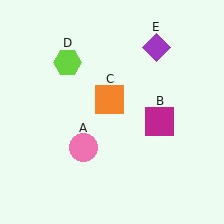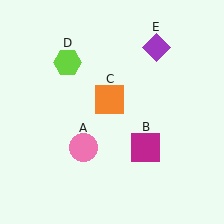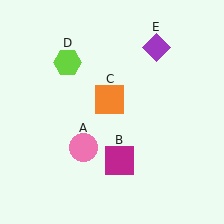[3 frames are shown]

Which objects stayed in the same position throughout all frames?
Pink circle (object A) and orange square (object C) and lime hexagon (object D) and purple diamond (object E) remained stationary.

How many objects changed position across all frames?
1 object changed position: magenta square (object B).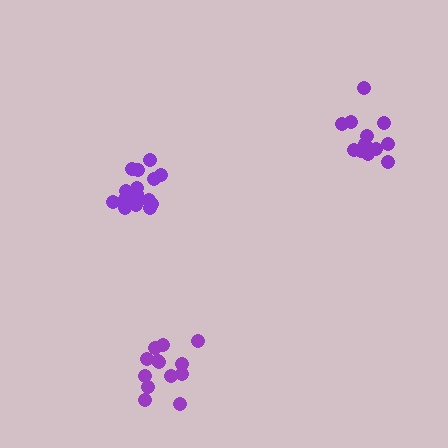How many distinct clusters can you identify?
There are 3 distinct clusters.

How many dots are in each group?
Group 1: 12 dots, Group 2: 16 dots, Group 3: 13 dots (41 total).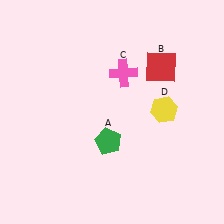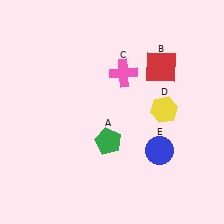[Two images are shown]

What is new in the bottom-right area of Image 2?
A blue circle (E) was added in the bottom-right area of Image 2.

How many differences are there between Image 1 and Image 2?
There is 1 difference between the two images.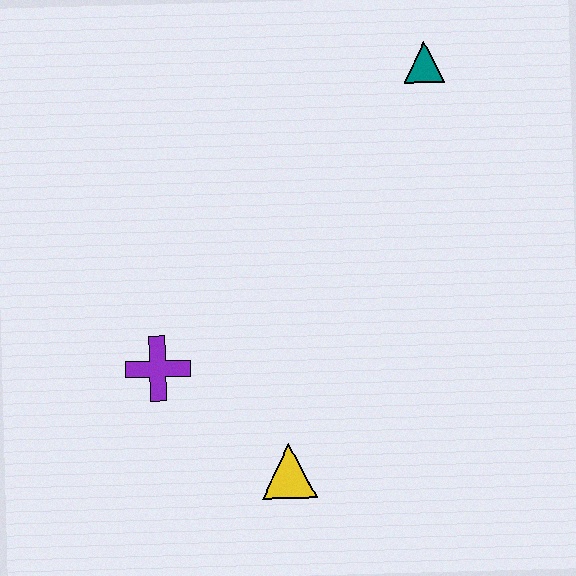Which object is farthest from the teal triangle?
The yellow triangle is farthest from the teal triangle.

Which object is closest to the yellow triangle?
The purple cross is closest to the yellow triangle.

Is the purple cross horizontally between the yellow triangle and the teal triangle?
No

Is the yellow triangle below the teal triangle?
Yes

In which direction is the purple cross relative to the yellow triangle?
The purple cross is to the left of the yellow triangle.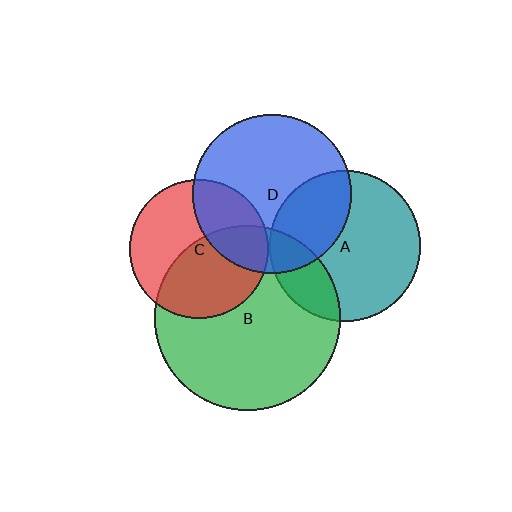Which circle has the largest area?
Circle B (green).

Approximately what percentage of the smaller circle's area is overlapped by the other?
Approximately 50%.